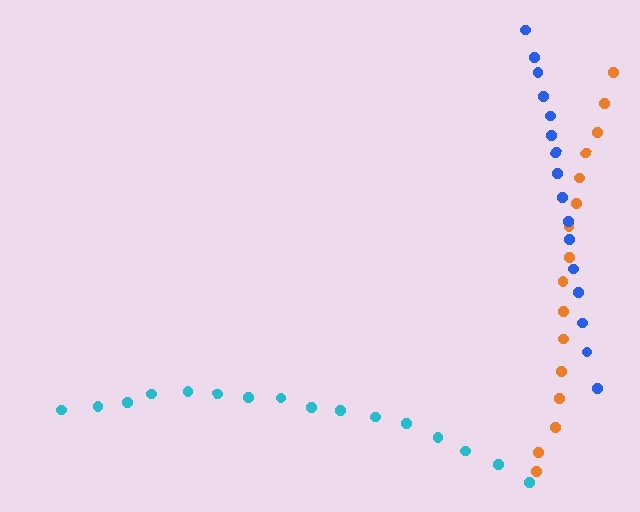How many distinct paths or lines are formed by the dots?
There are 3 distinct paths.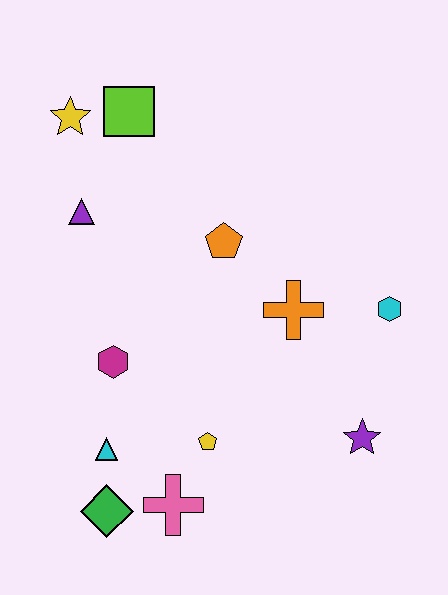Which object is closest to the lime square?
The yellow star is closest to the lime square.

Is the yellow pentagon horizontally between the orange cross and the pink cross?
Yes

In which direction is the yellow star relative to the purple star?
The yellow star is above the purple star.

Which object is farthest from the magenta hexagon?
The cyan hexagon is farthest from the magenta hexagon.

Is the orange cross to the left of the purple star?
Yes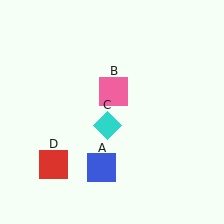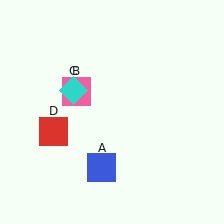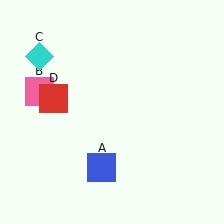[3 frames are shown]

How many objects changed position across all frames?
3 objects changed position: pink square (object B), cyan diamond (object C), red square (object D).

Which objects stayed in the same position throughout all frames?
Blue square (object A) remained stationary.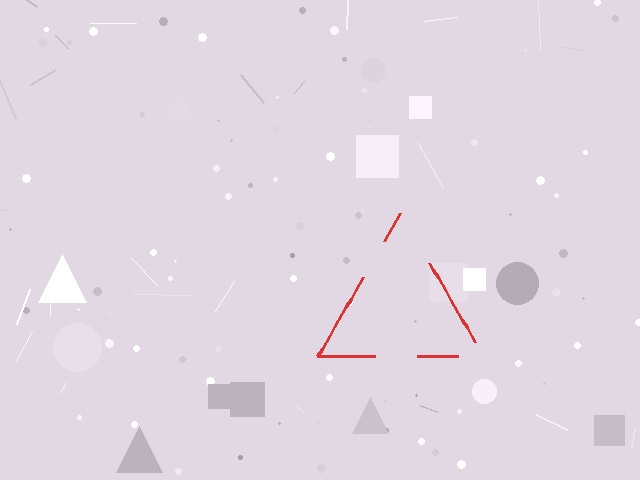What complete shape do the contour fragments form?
The contour fragments form a triangle.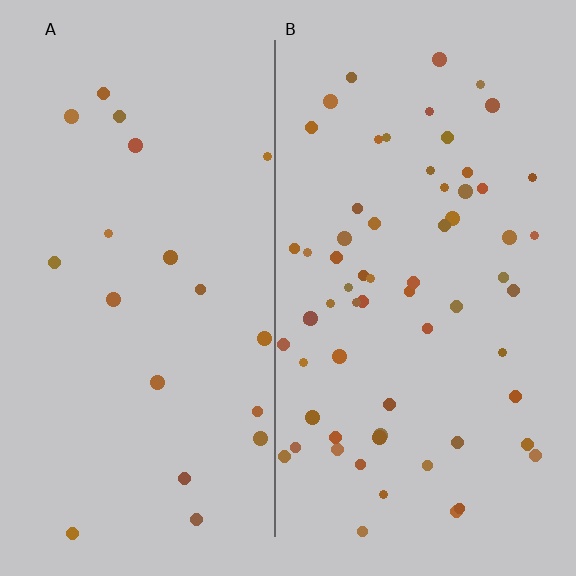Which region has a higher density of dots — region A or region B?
B (the right).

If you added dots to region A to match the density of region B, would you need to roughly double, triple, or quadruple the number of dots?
Approximately triple.